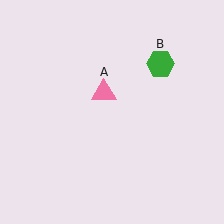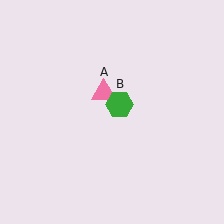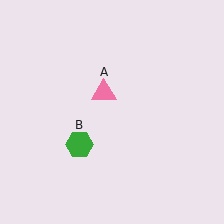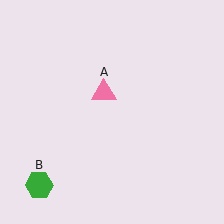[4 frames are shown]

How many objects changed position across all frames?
1 object changed position: green hexagon (object B).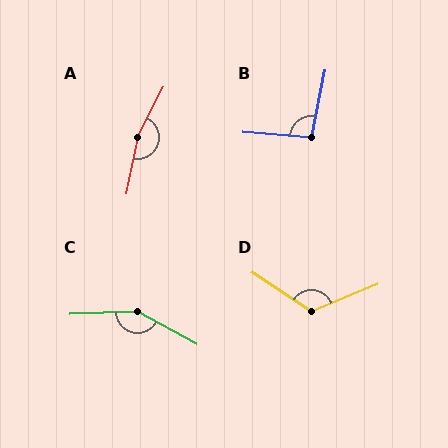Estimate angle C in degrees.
Approximately 149 degrees.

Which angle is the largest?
A, at approximately 164 degrees.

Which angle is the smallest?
B, at approximately 97 degrees.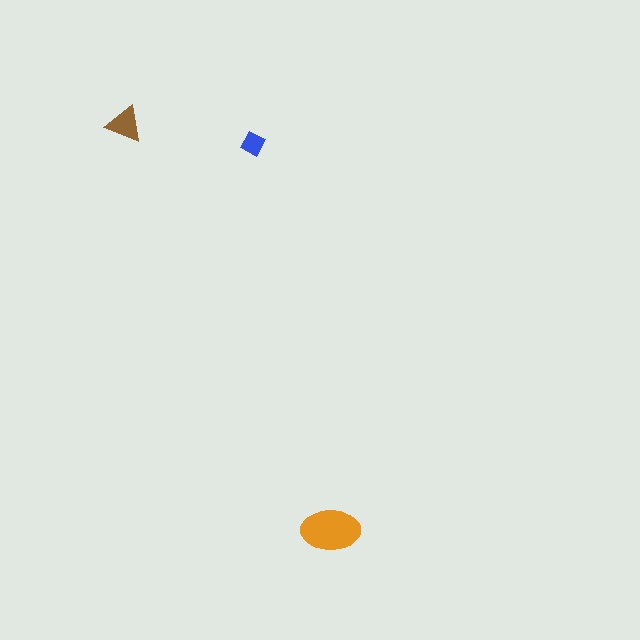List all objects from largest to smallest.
The orange ellipse, the brown triangle, the blue diamond.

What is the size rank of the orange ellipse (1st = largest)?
1st.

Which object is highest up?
The brown triangle is topmost.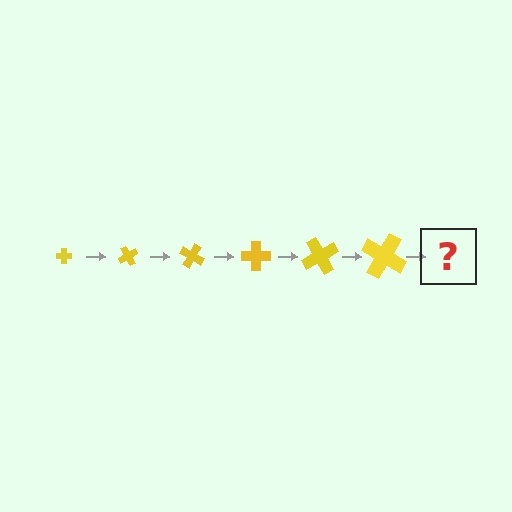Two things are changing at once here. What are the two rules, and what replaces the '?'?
The two rules are that the cross grows larger each step and it rotates 60 degrees each step. The '?' should be a cross, larger than the previous one and rotated 360 degrees from the start.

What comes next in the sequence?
The next element should be a cross, larger than the previous one and rotated 360 degrees from the start.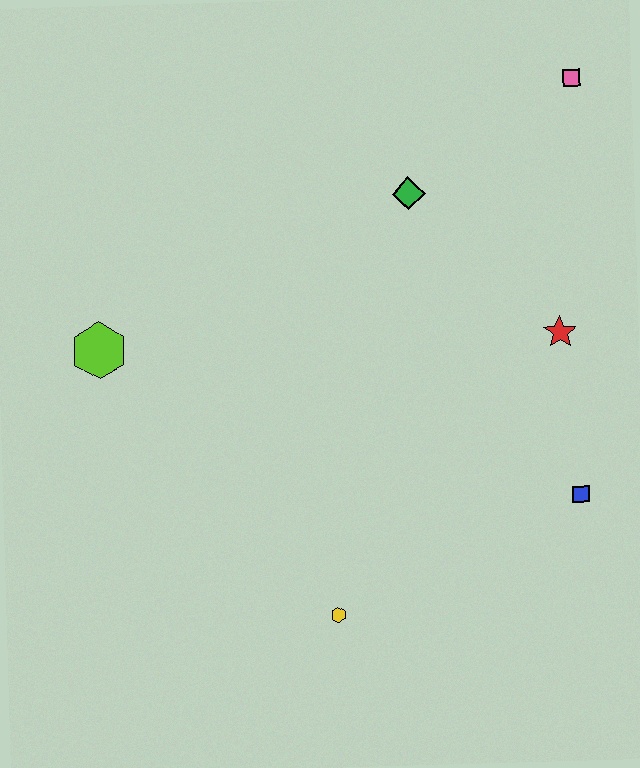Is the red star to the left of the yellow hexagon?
No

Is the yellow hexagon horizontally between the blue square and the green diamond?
No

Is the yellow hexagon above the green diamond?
No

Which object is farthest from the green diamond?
The yellow hexagon is farthest from the green diamond.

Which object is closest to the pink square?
The green diamond is closest to the pink square.